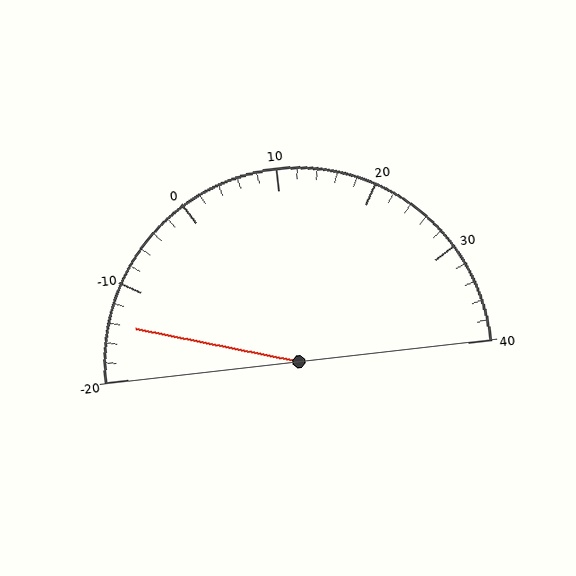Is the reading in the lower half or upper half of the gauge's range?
The reading is in the lower half of the range (-20 to 40).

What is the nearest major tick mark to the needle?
The nearest major tick mark is -10.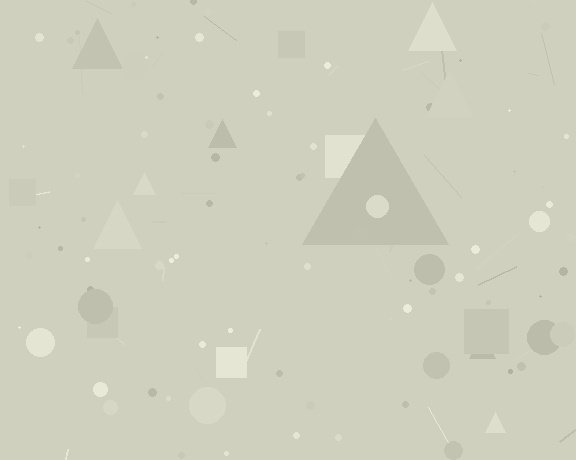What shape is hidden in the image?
A triangle is hidden in the image.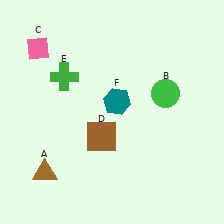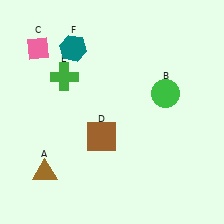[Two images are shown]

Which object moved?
The teal hexagon (F) moved up.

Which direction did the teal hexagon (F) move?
The teal hexagon (F) moved up.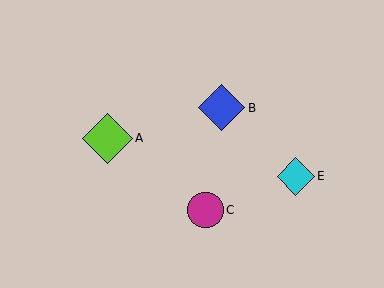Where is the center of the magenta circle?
The center of the magenta circle is at (205, 210).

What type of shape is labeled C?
Shape C is a magenta circle.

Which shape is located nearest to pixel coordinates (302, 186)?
The cyan diamond (labeled E) at (296, 176) is nearest to that location.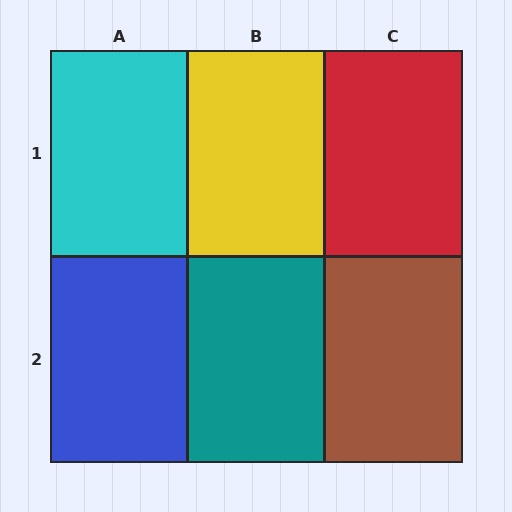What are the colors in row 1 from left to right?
Cyan, yellow, red.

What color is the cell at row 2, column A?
Blue.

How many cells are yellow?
1 cell is yellow.